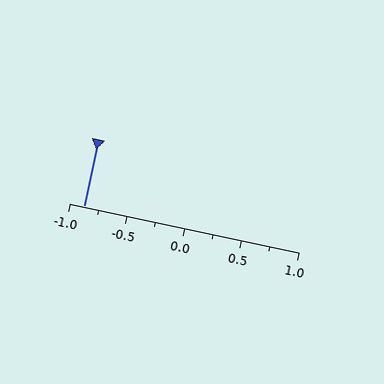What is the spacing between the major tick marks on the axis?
The major ticks are spaced 0.5 apart.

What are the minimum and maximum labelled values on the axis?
The axis runs from -1.0 to 1.0.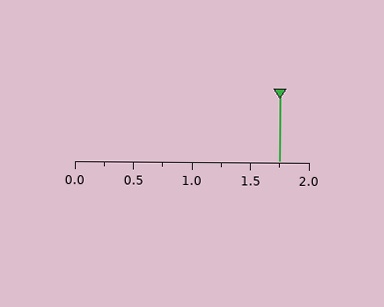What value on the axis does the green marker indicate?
The marker indicates approximately 1.75.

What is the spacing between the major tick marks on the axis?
The major ticks are spaced 0.5 apart.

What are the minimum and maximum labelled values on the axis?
The axis runs from 0.0 to 2.0.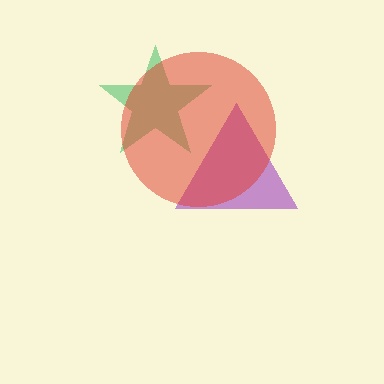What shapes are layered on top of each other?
The layered shapes are: a green star, a purple triangle, a red circle.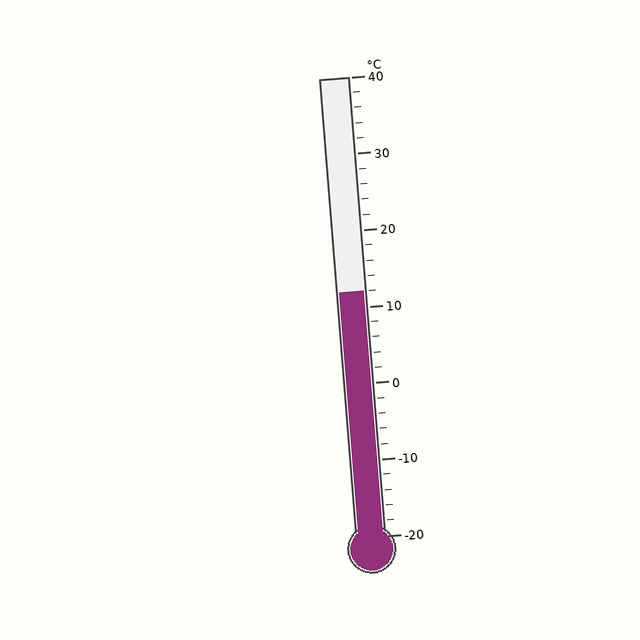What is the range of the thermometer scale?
The thermometer scale ranges from -20°C to 40°C.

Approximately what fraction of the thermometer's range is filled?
The thermometer is filled to approximately 55% of its range.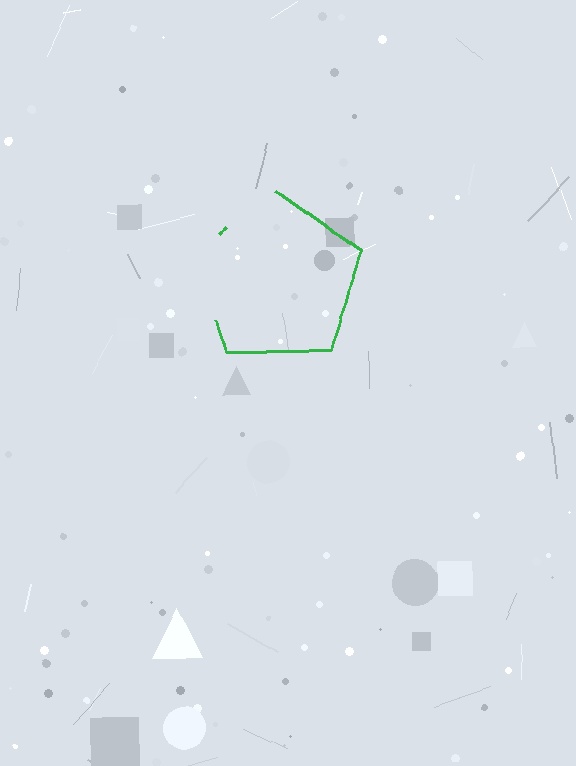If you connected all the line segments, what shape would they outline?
They would outline a pentagon.